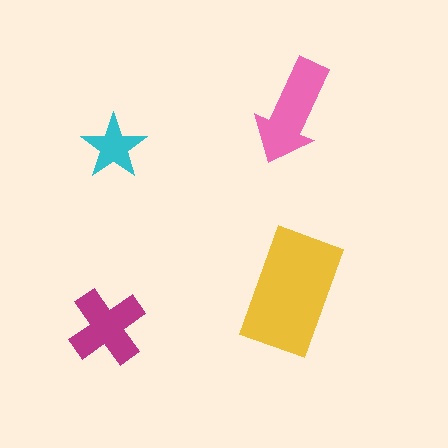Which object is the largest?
The yellow rectangle.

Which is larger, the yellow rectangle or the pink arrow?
The yellow rectangle.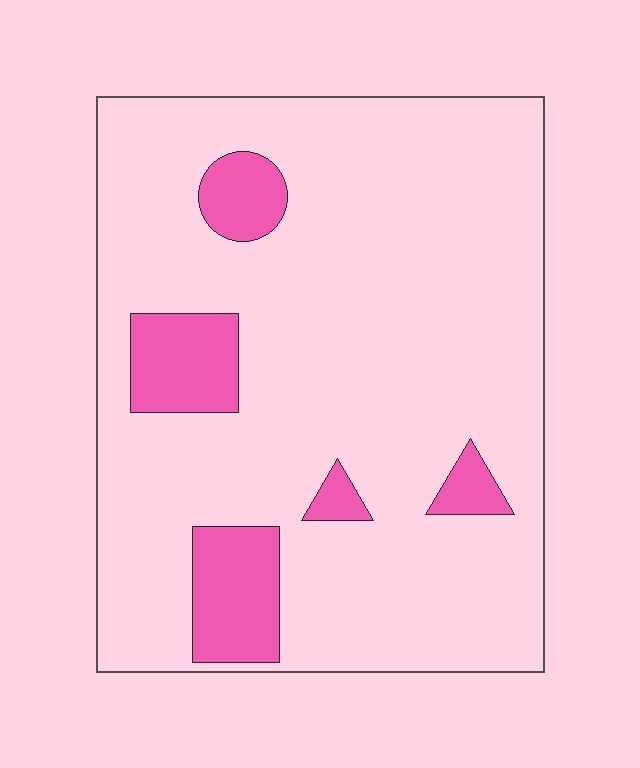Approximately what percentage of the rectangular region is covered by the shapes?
Approximately 15%.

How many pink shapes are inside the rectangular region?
5.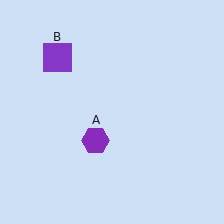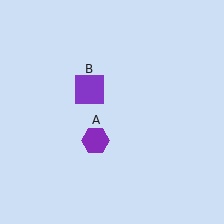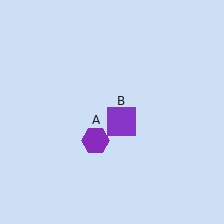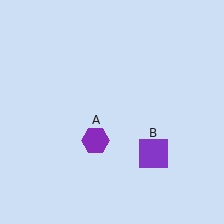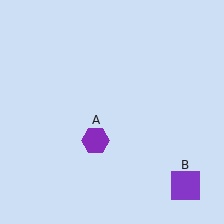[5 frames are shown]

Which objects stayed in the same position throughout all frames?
Purple hexagon (object A) remained stationary.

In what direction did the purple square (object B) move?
The purple square (object B) moved down and to the right.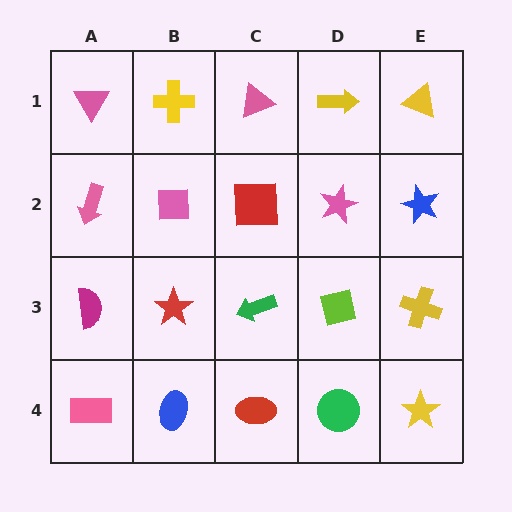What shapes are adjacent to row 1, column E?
A blue star (row 2, column E), a yellow arrow (row 1, column D).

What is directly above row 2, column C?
A pink triangle.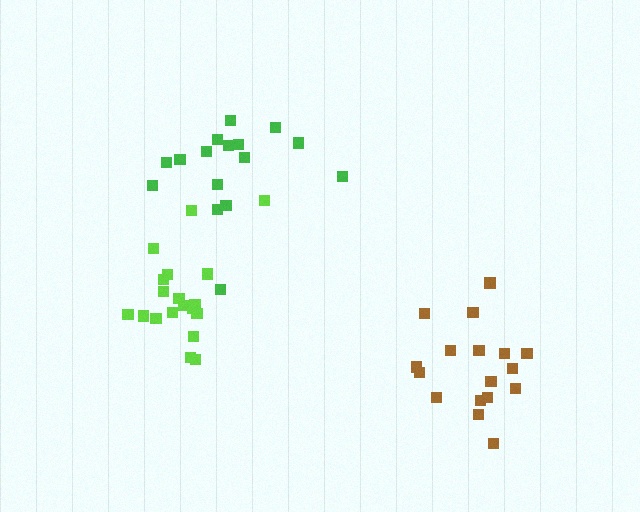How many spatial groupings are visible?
There are 3 spatial groupings.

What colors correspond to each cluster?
The clusters are colored: brown, green, lime.